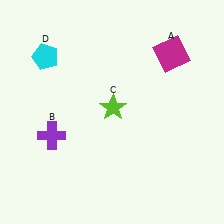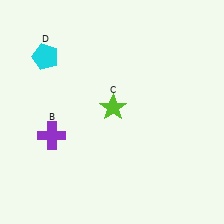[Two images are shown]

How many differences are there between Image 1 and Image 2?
There is 1 difference between the two images.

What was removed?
The magenta square (A) was removed in Image 2.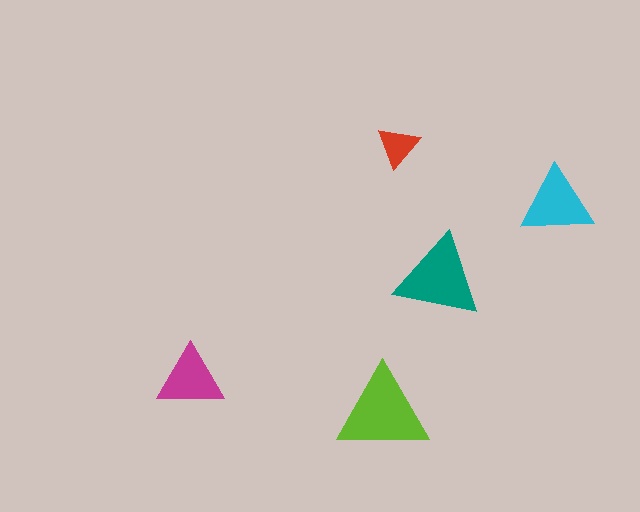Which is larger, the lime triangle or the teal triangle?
The lime one.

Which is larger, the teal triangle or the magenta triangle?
The teal one.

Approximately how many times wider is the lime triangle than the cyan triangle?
About 1.5 times wider.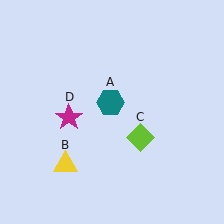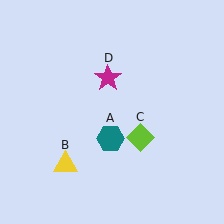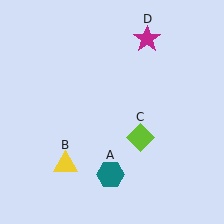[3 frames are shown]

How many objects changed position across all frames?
2 objects changed position: teal hexagon (object A), magenta star (object D).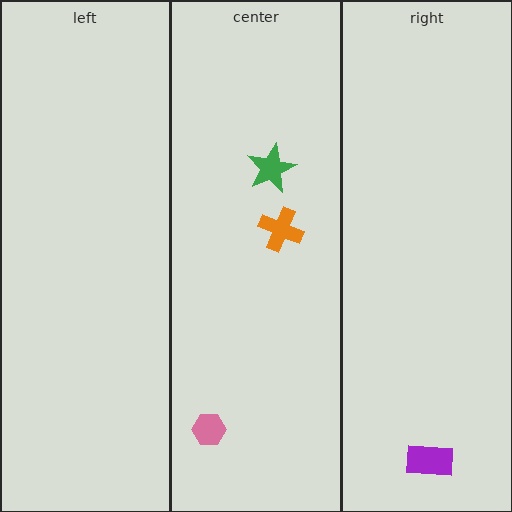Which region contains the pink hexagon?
The center region.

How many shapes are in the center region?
3.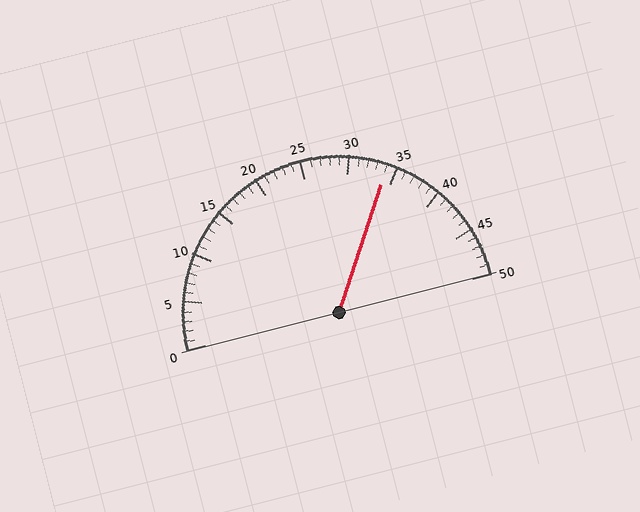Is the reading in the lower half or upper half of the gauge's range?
The reading is in the upper half of the range (0 to 50).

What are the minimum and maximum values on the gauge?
The gauge ranges from 0 to 50.